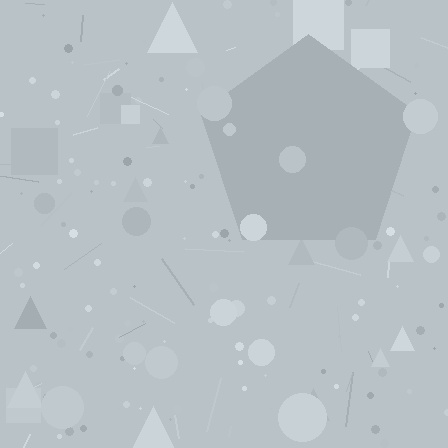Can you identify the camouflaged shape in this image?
The camouflaged shape is a pentagon.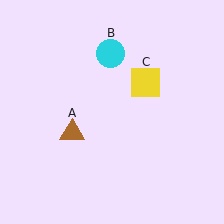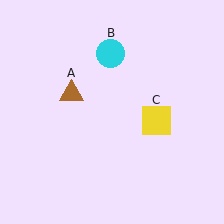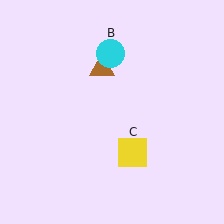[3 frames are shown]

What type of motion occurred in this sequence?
The brown triangle (object A), yellow square (object C) rotated clockwise around the center of the scene.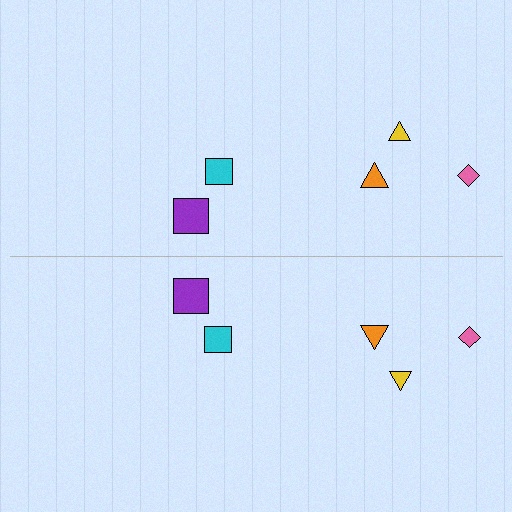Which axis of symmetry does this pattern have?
The pattern has a horizontal axis of symmetry running through the center of the image.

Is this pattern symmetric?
Yes, this pattern has bilateral (reflection) symmetry.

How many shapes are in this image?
There are 10 shapes in this image.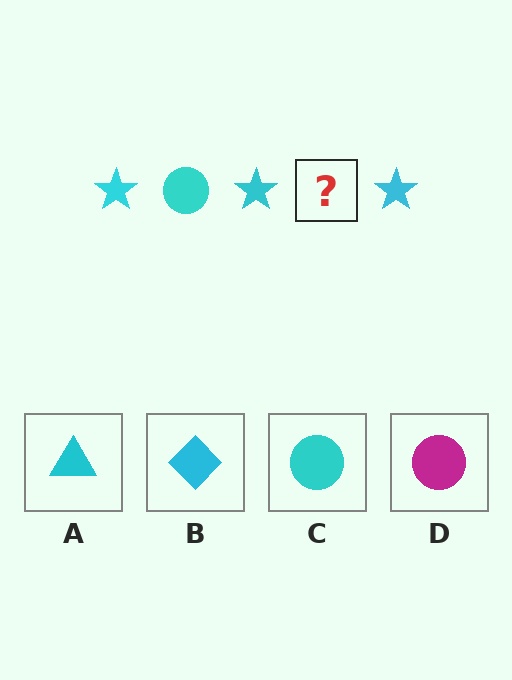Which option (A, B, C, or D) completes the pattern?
C.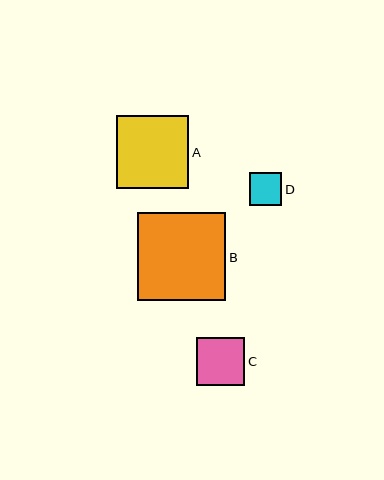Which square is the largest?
Square B is the largest with a size of approximately 88 pixels.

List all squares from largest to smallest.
From largest to smallest: B, A, C, D.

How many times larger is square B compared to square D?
Square B is approximately 2.7 times the size of square D.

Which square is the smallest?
Square D is the smallest with a size of approximately 33 pixels.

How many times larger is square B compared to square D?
Square B is approximately 2.7 times the size of square D.